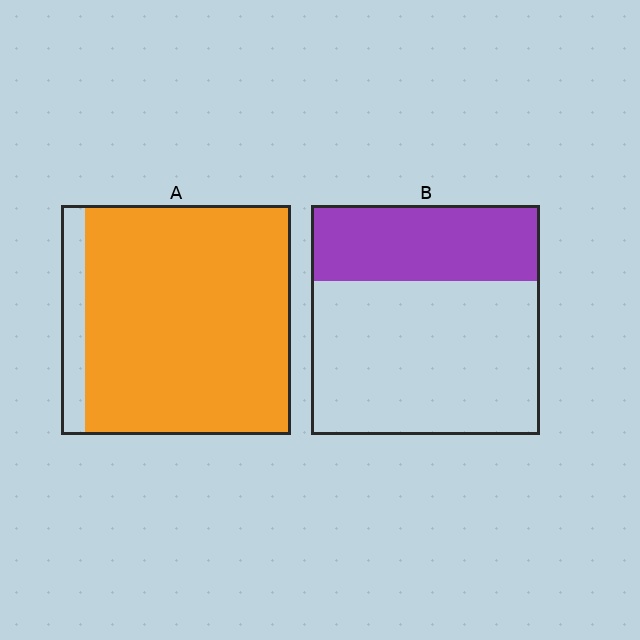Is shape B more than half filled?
No.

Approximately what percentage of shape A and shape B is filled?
A is approximately 90% and B is approximately 35%.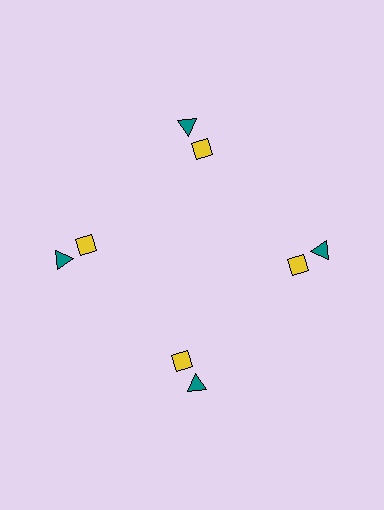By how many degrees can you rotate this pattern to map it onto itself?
The pattern maps onto itself every 90 degrees of rotation.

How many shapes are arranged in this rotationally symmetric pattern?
There are 8 shapes, arranged in 4 groups of 2.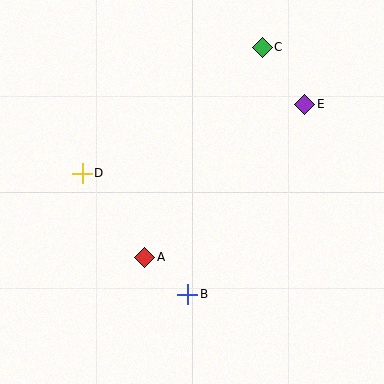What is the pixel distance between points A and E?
The distance between A and E is 221 pixels.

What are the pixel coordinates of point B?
Point B is at (188, 294).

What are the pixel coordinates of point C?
Point C is at (262, 48).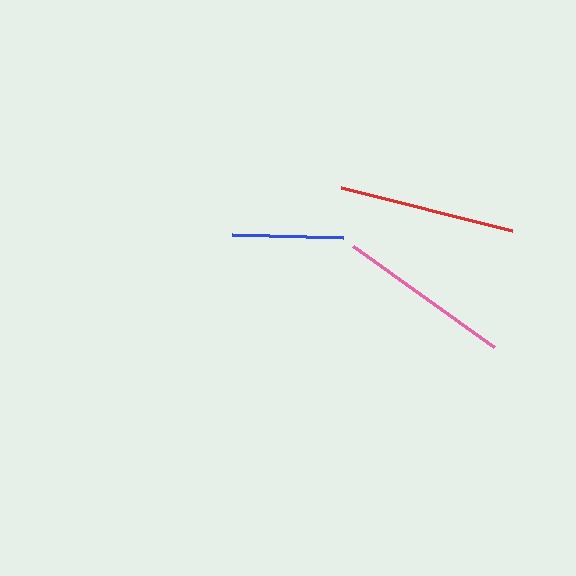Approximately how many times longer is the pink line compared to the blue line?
The pink line is approximately 1.6 times the length of the blue line.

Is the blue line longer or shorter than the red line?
The red line is longer than the blue line.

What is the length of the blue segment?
The blue segment is approximately 112 pixels long.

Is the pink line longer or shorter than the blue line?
The pink line is longer than the blue line.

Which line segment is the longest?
The red line is the longest at approximately 177 pixels.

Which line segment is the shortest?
The blue line is the shortest at approximately 112 pixels.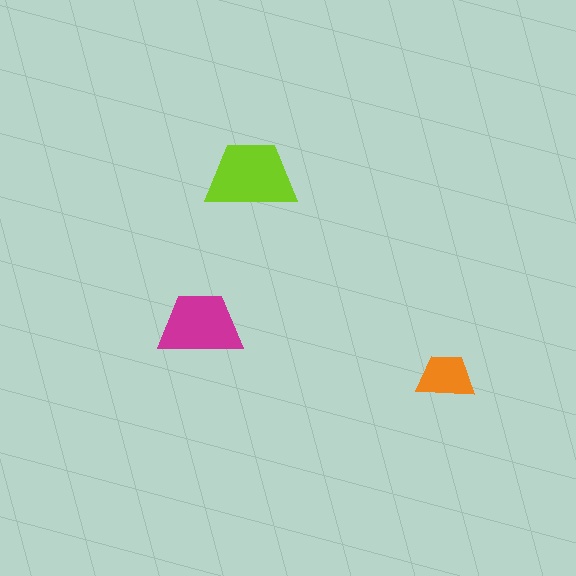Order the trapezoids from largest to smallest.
the lime one, the magenta one, the orange one.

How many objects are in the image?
There are 3 objects in the image.